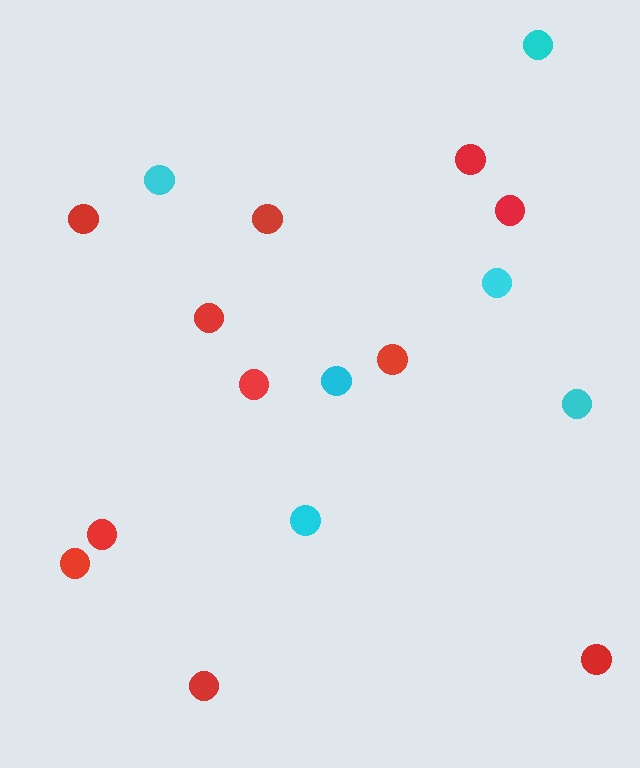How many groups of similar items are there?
There are 2 groups: one group of cyan circles (6) and one group of red circles (11).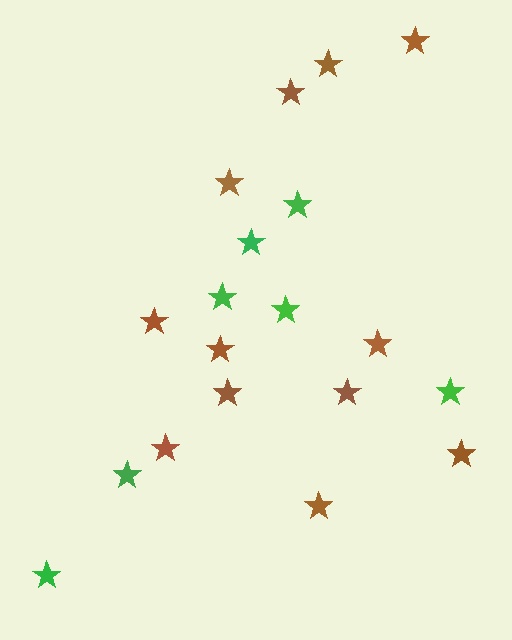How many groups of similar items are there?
There are 2 groups: one group of brown stars (12) and one group of green stars (7).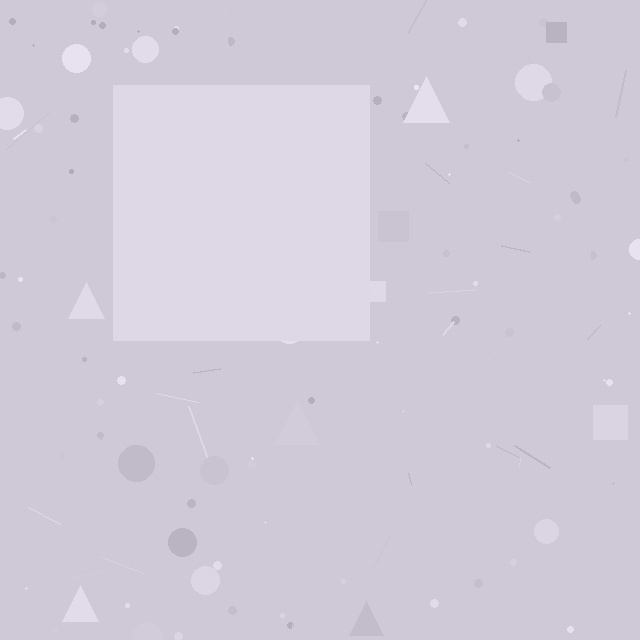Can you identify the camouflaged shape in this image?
The camouflaged shape is a square.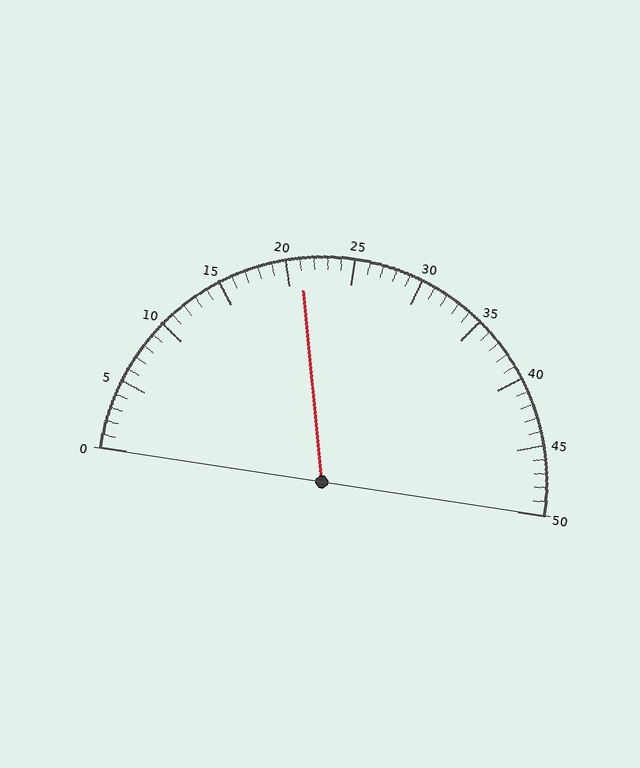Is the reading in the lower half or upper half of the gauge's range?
The reading is in the lower half of the range (0 to 50).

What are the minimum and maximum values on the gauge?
The gauge ranges from 0 to 50.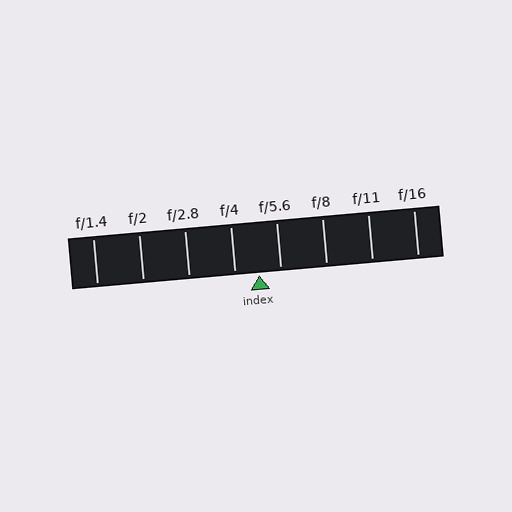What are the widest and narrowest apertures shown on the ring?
The widest aperture shown is f/1.4 and the narrowest is f/16.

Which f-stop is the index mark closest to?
The index mark is closest to f/5.6.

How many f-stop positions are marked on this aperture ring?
There are 8 f-stop positions marked.